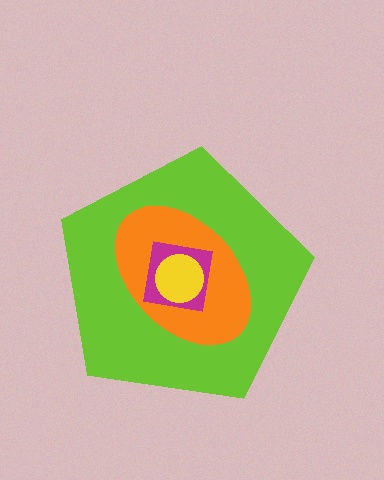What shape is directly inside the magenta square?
The yellow circle.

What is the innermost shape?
The yellow circle.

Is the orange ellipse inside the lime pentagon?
Yes.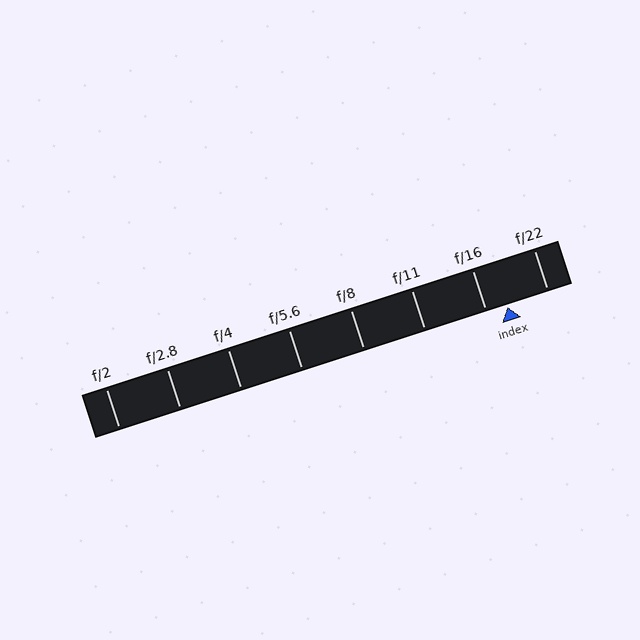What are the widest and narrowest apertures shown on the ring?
The widest aperture shown is f/2 and the narrowest is f/22.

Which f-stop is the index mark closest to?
The index mark is closest to f/16.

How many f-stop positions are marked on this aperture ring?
There are 8 f-stop positions marked.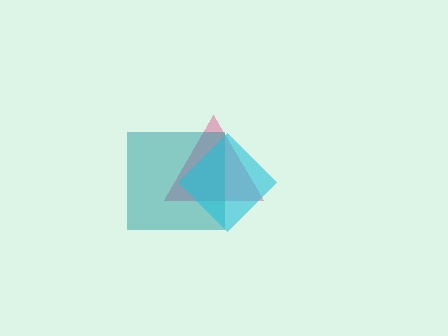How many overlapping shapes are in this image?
There are 3 overlapping shapes in the image.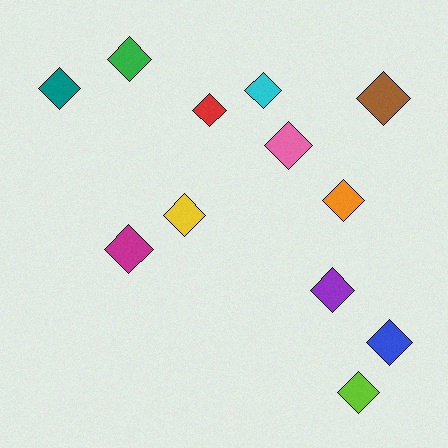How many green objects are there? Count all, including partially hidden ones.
There is 1 green object.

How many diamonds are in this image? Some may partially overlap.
There are 12 diamonds.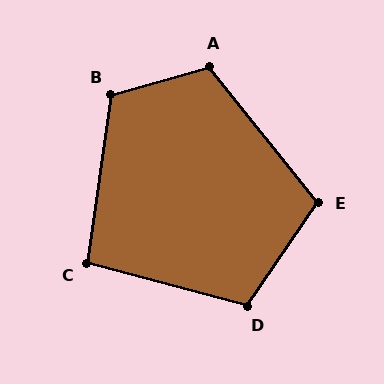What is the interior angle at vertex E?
Approximately 107 degrees (obtuse).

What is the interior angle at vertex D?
Approximately 109 degrees (obtuse).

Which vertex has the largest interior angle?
B, at approximately 114 degrees.